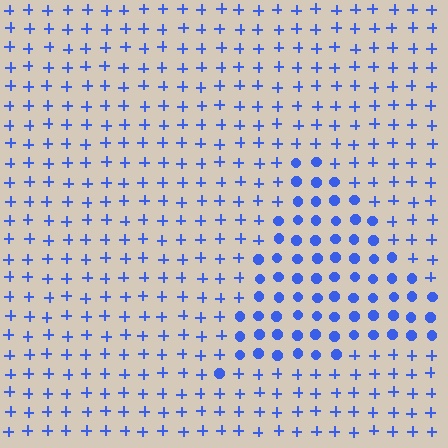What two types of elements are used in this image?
The image uses circles inside the triangle region and plus signs outside it.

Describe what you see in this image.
The image is filled with small blue elements arranged in a uniform grid. A triangle-shaped region contains circles, while the surrounding area contains plus signs. The boundary is defined purely by the change in element shape.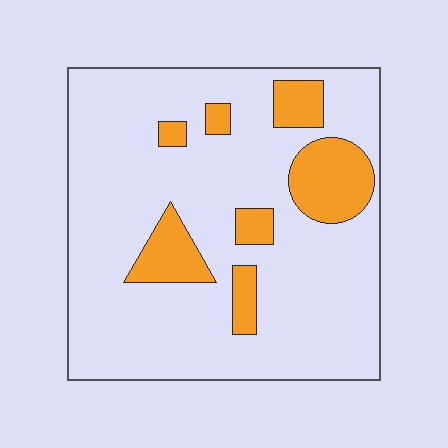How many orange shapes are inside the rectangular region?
7.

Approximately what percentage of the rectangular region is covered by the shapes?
Approximately 15%.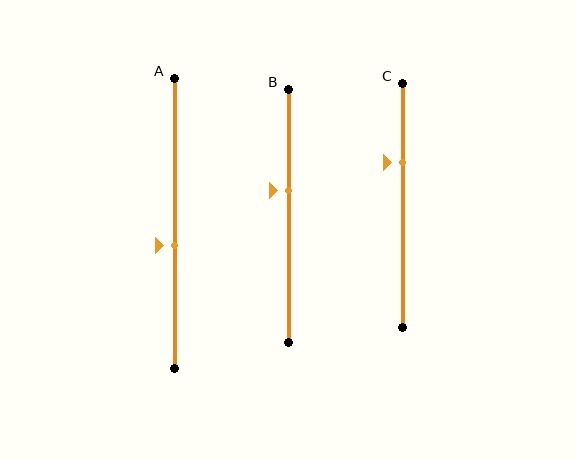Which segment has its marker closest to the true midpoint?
Segment A has its marker closest to the true midpoint.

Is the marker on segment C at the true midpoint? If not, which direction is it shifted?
No, the marker on segment C is shifted upward by about 18% of the segment length.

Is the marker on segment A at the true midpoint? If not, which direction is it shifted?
No, the marker on segment A is shifted downward by about 8% of the segment length.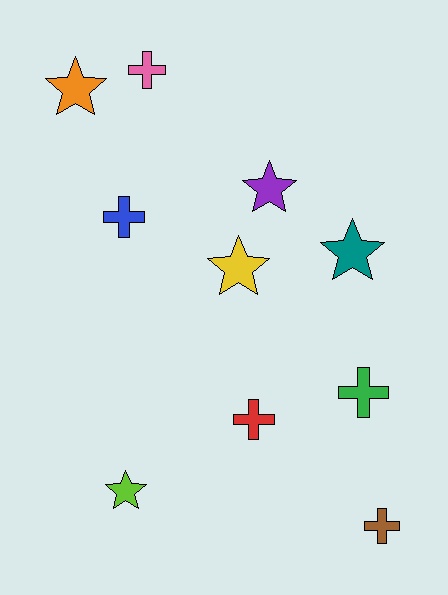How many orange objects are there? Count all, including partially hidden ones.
There is 1 orange object.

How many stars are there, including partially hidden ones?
There are 5 stars.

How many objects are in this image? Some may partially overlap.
There are 10 objects.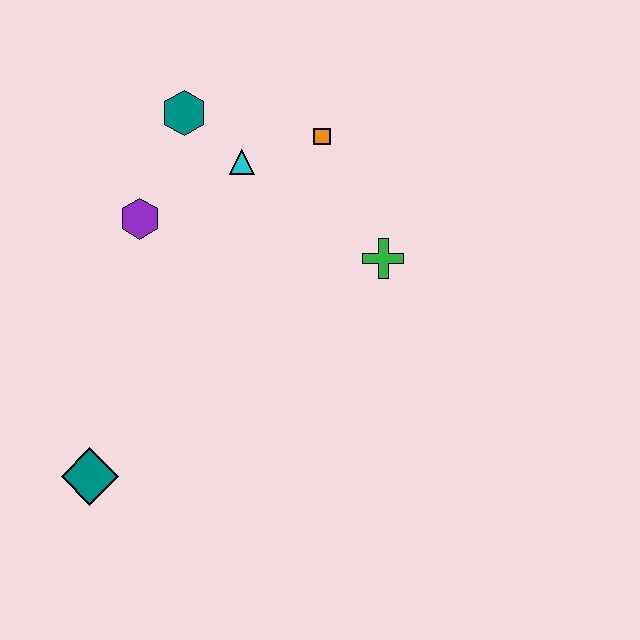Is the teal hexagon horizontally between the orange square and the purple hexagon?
Yes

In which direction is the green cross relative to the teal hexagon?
The green cross is to the right of the teal hexagon.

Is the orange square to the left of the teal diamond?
No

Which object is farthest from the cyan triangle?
The teal diamond is farthest from the cyan triangle.